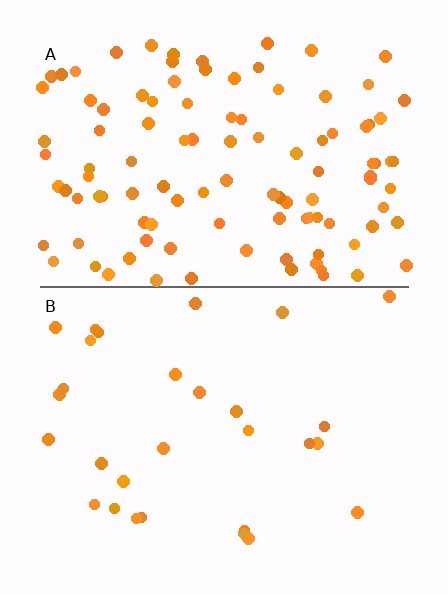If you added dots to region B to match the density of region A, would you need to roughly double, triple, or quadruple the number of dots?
Approximately quadruple.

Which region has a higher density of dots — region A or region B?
A (the top).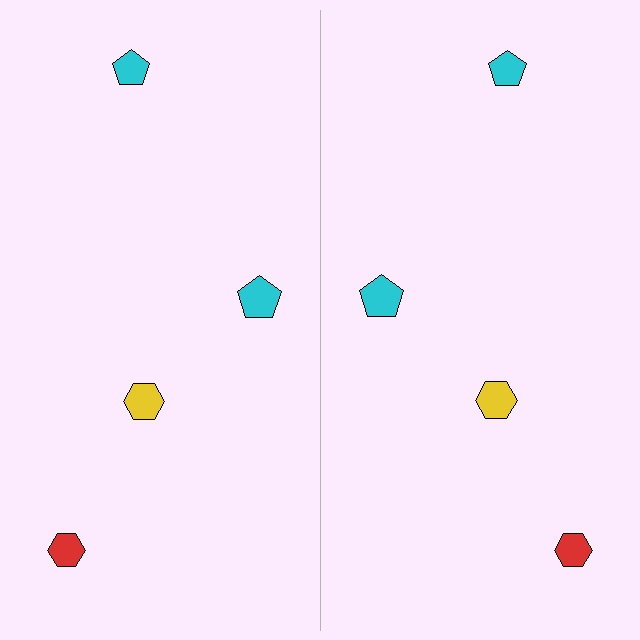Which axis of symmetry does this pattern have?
The pattern has a vertical axis of symmetry running through the center of the image.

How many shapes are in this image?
There are 8 shapes in this image.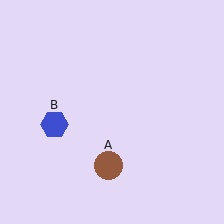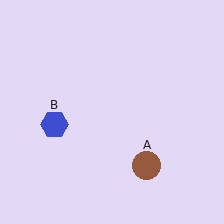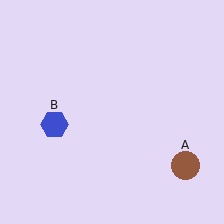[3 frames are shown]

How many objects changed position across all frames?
1 object changed position: brown circle (object A).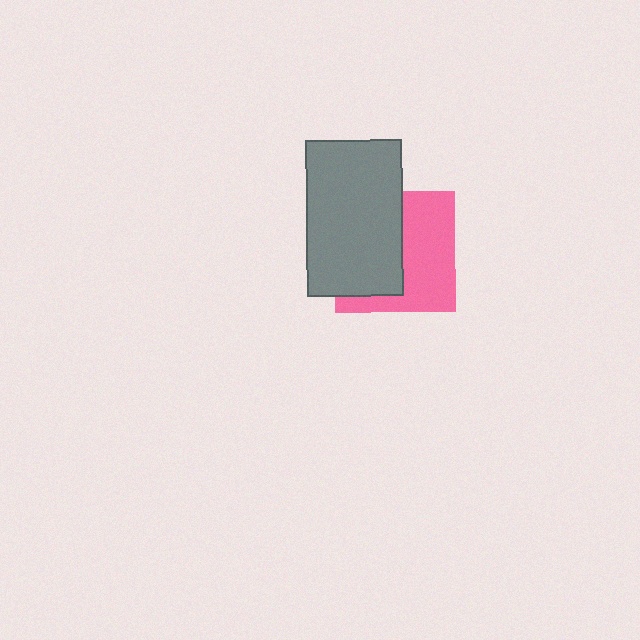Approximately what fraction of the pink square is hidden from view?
Roughly 49% of the pink square is hidden behind the gray rectangle.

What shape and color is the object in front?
The object in front is a gray rectangle.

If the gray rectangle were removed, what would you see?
You would see the complete pink square.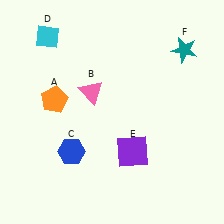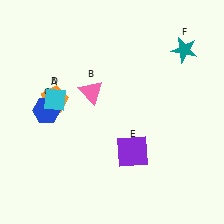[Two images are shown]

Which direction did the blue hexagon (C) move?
The blue hexagon (C) moved up.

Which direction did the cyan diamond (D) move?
The cyan diamond (D) moved down.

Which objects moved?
The objects that moved are: the blue hexagon (C), the cyan diamond (D).